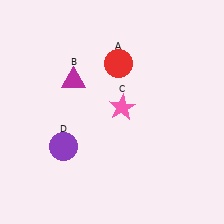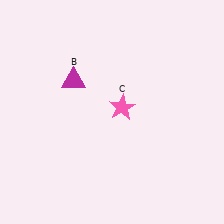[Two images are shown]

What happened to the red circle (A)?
The red circle (A) was removed in Image 2. It was in the top-right area of Image 1.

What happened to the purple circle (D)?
The purple circle (D) was removed in Image 2. It was in the bottom-left area of Image 1.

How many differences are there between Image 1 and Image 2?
There are 2 differences between the two images.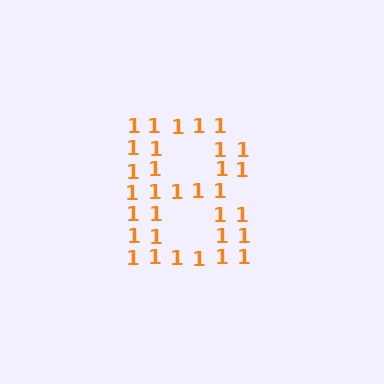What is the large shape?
The large shape is the letter B.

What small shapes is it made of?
It is made of small digit 1's.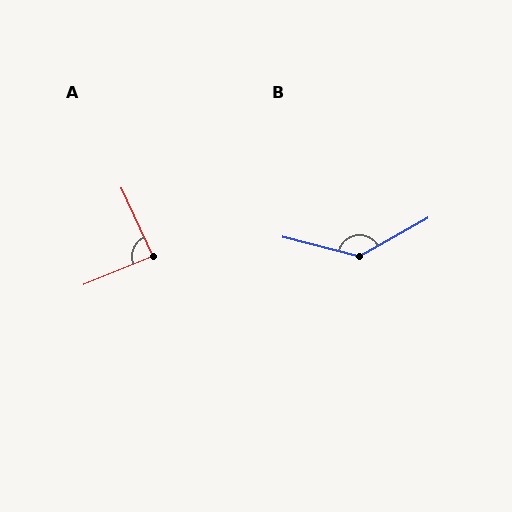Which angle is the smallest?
A, at approximately 87 degrees.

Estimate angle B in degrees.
Approximately 136 degrees.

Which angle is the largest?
B, at approximately 136 degrees.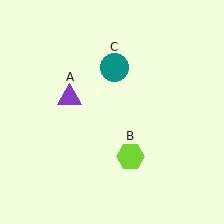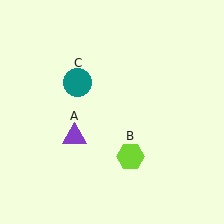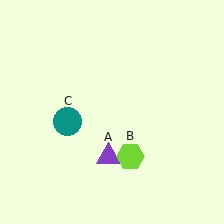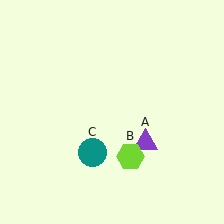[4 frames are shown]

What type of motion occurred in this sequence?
The purple triangle (object A), teal circle (object C) rotated counterclockwise around the center of the scene.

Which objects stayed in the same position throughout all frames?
Lime hexagon (object B) remained stationary.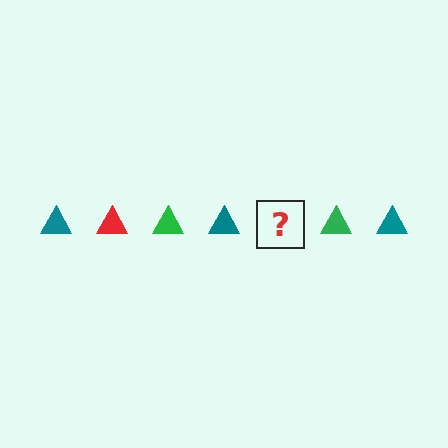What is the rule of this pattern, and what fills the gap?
The rule is that the pattern cycles through teal, red, green triangles. The gap should be filled with a red triangle.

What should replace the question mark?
The question mark should be replaced with a red triangle.